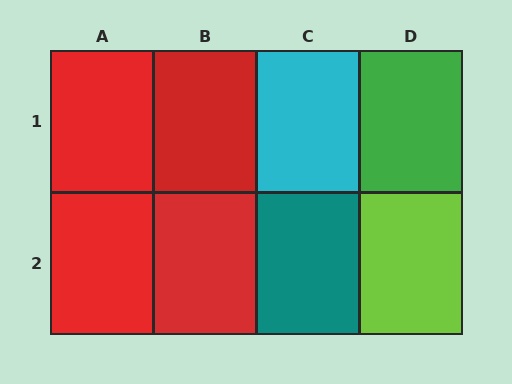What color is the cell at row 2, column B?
Red.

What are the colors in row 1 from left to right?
Red, red, cyan, green.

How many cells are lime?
1 cell is lime.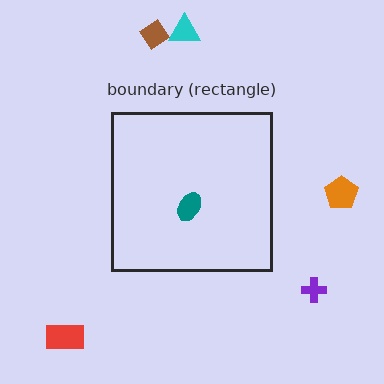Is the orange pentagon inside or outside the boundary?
Outside.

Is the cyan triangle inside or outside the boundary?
Outside.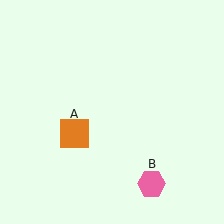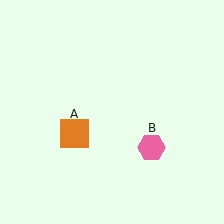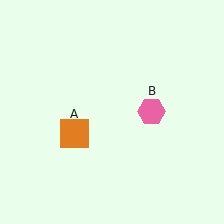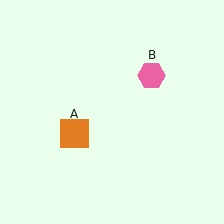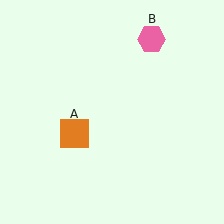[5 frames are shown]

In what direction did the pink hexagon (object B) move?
The pink hexagon (object B) moved up.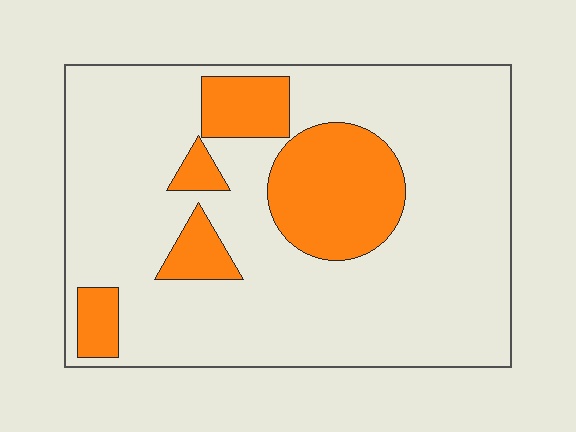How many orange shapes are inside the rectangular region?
5.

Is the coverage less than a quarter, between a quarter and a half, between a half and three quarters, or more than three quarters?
Less than a quarter.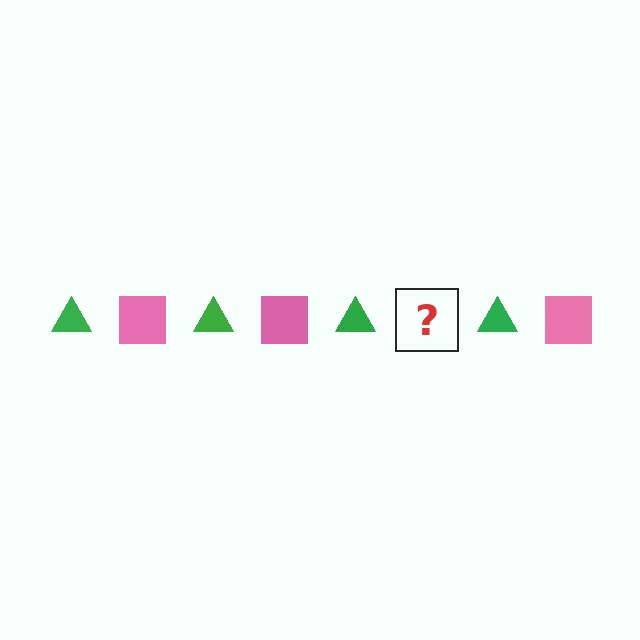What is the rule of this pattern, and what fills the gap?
The rule is that the pattern alternates between green triangle and pink square. The gap should be filled with a pink square.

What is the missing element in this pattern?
The missing element is a pink square.